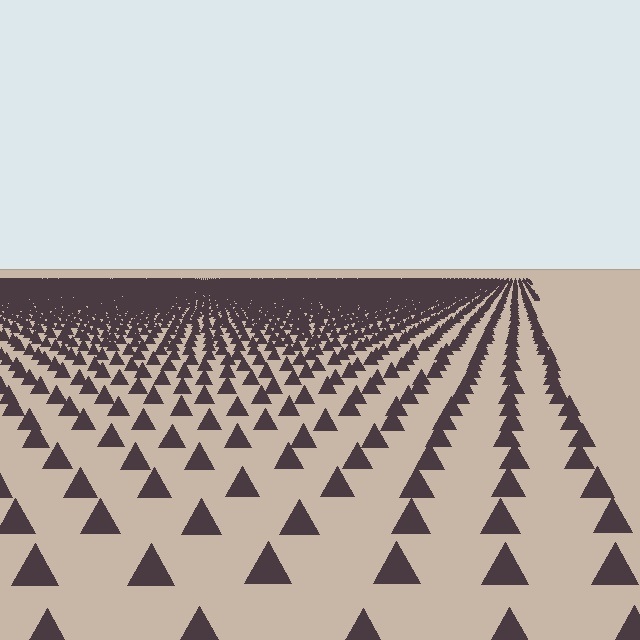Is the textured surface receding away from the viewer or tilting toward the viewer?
The surface is receding away from the viewer. Texture elements get smaller and denser toward the top.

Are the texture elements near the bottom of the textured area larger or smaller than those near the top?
Larger. Near the bottom, elements are closer to the viewer and appear at a bigger on-screen size.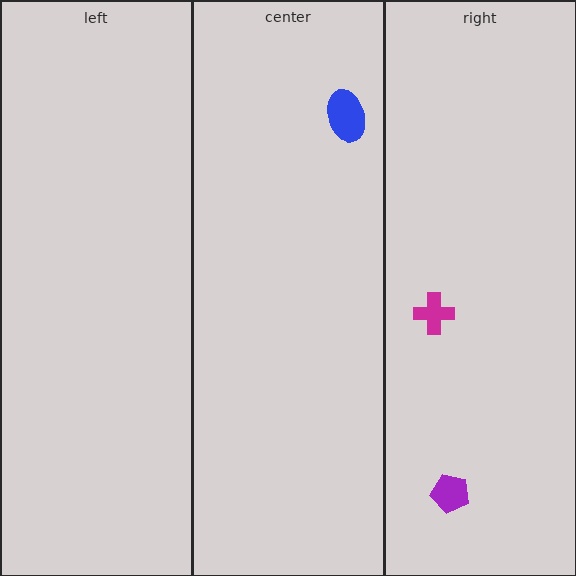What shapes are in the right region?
The magenta cross, the purple pentagon.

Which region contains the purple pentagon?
The right region.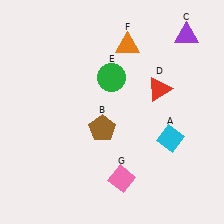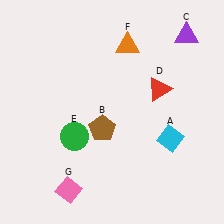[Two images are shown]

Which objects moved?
The objects that moved are: the green circle (E), the pink diamond (G).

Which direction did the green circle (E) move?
The green circle (E) moved down.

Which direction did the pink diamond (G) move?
The pink diamond (G) moved left.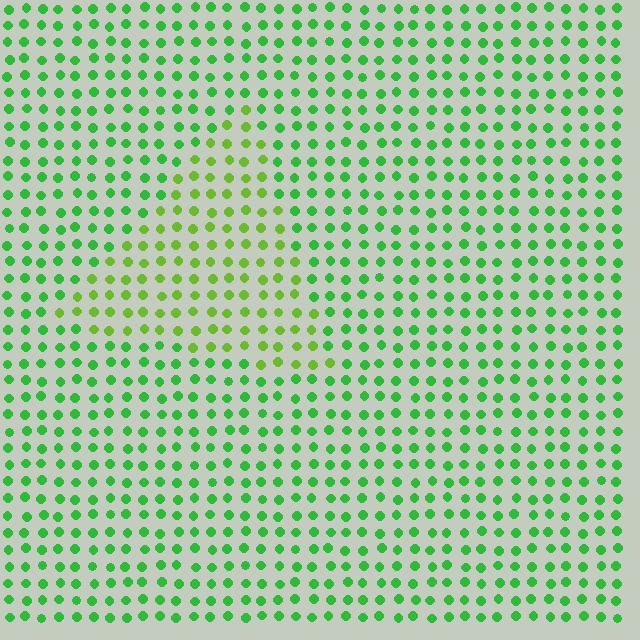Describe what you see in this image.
The image is filled with small green elements in a uniform arrangement. A triangle-shaped region is visible where the elements are tinted to a slightly different hue, forming a subtle color boundary.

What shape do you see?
I see a triangle.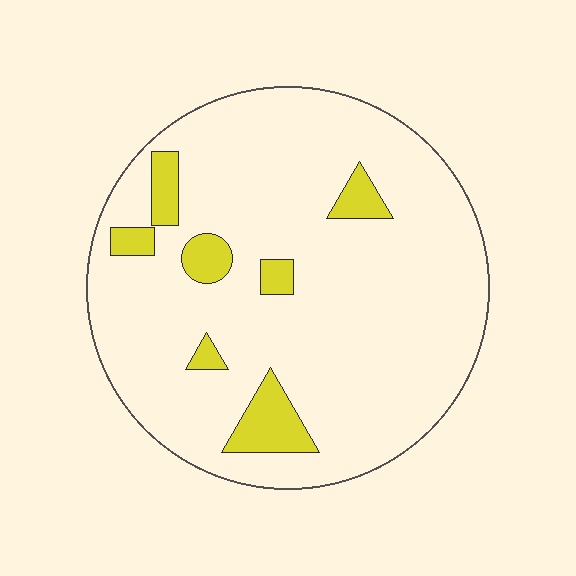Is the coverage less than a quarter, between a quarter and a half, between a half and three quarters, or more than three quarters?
Less than a quarter.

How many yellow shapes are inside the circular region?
7.